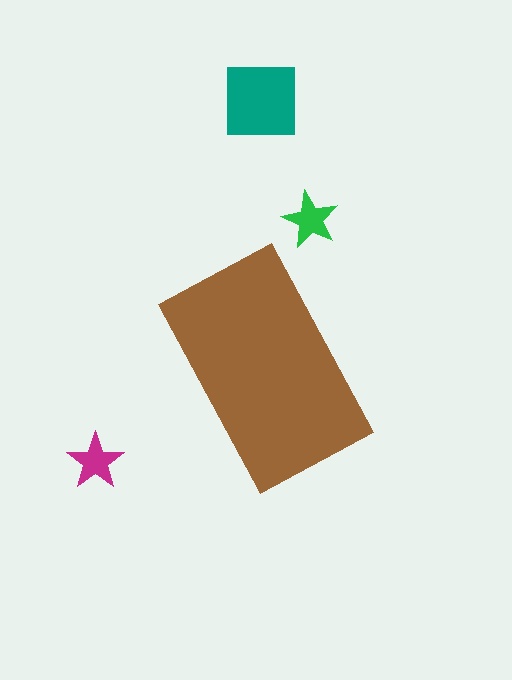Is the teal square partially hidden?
No, the teal square is fully visible.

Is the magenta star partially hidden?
No, the magenta star is fully visible.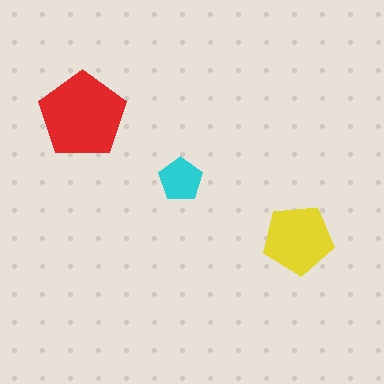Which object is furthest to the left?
The red pentagon is leftmost.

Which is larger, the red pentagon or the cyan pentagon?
The red one.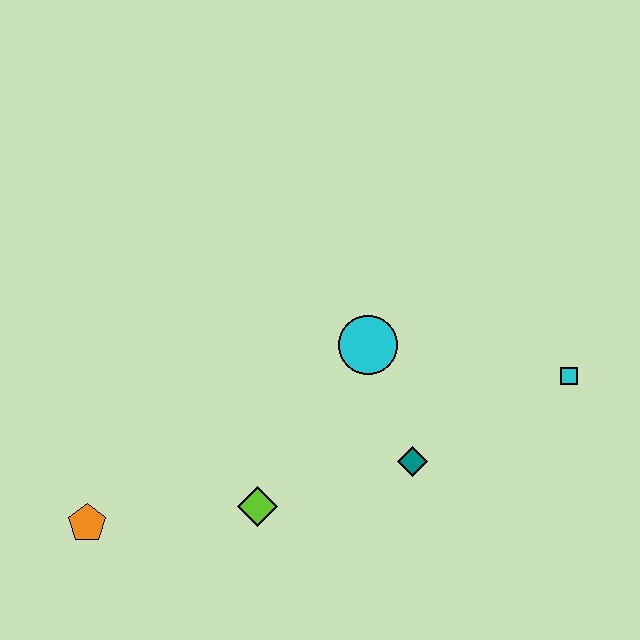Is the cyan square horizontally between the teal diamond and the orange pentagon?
No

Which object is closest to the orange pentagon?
The lime diamond is closest to the orange pentagon.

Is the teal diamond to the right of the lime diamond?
Yes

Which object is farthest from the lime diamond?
The cyan square is farthest from the lime diamond.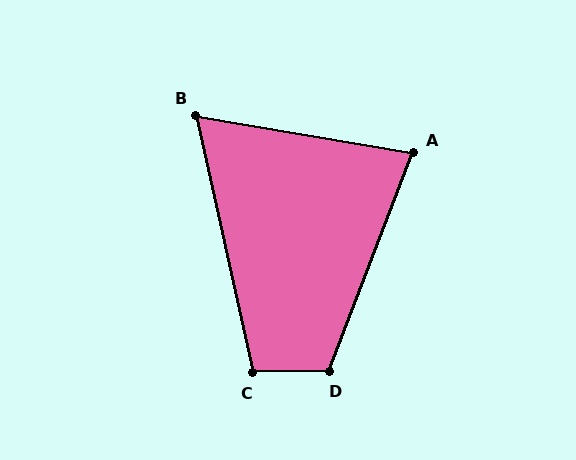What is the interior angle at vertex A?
Approximately 79 degrees (acute).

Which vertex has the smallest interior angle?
B, at approximately 68 degrees.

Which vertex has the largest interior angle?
D, at approximately 112 degrees.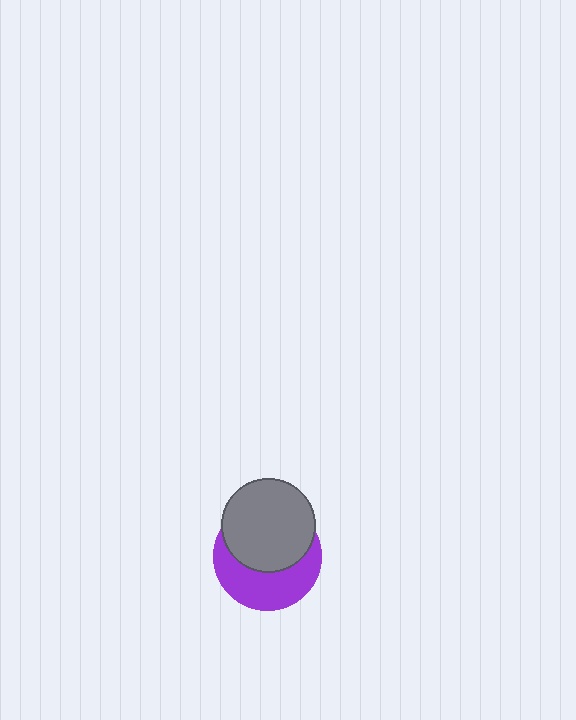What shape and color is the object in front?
The object in front is a gray circle.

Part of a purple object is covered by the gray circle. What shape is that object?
It is a circle.